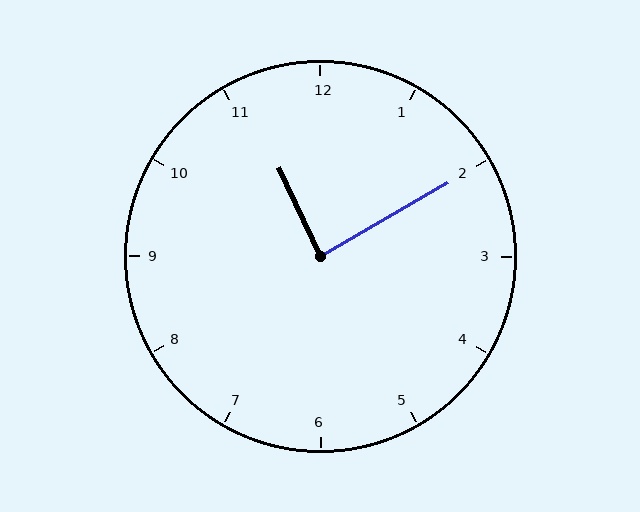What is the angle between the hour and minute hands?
Approximately 85 degrees.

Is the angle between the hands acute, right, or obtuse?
It is right.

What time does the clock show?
11:10.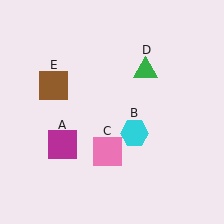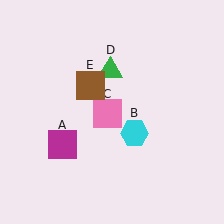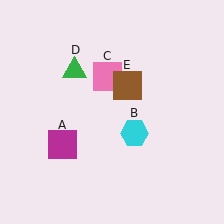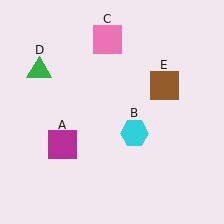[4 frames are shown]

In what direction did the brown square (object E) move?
The brown square (object E) moved right.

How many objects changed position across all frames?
3 objects changed position: pink square (object C), green triangle (object D), brown square (object E).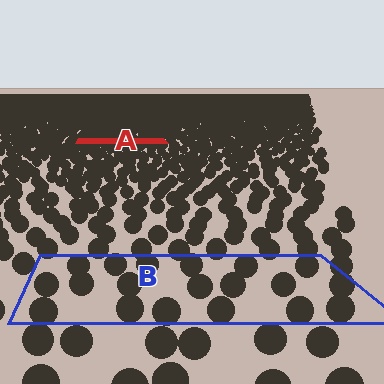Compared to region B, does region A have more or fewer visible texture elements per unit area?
Region A has more texture elements per unit area — they are packed more densely because it is farther away.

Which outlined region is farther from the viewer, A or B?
Region A is farther from the viewer — the texture elements inside it appear smaller and more densely packed.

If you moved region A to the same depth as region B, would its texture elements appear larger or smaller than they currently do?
They would appear larger. At a closer depth, the same texture elements are projected at a bigger on-screen size.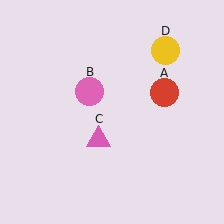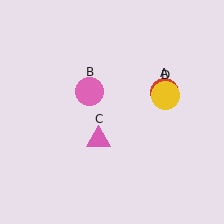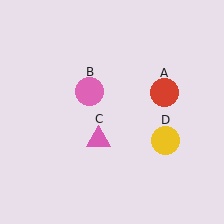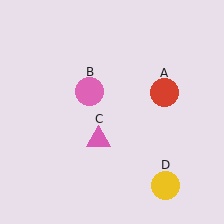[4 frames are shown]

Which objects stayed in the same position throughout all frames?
Red circle (object A) and pink circle (object B) and pink triangle (object C) remained stationary.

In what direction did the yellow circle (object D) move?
The yellow circle (object D) moved down.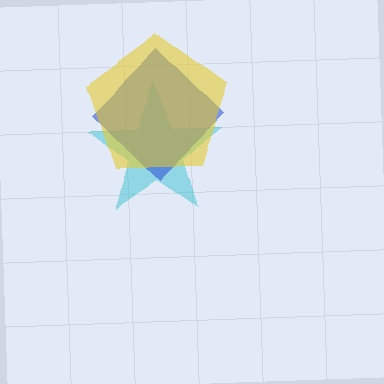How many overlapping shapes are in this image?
There are 3 overlapping shapes in the image.